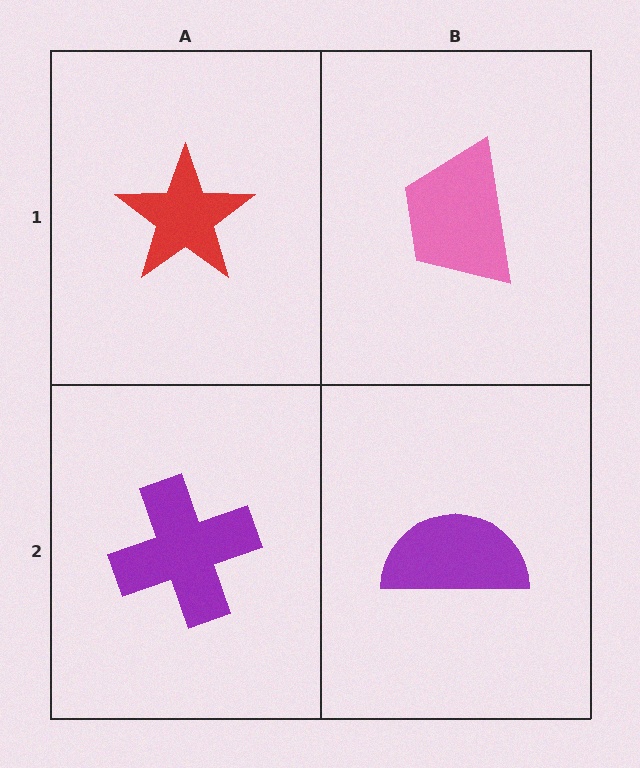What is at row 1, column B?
A pink trapezoid.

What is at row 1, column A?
A red star.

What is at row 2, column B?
A purple semicircle.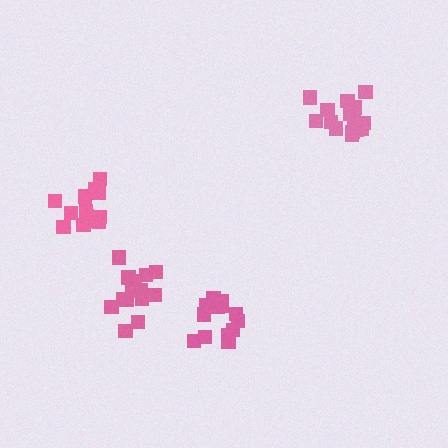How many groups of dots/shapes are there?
There are 4 groups.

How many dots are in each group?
Group 1: 17 dots, Group 2: 14 dots, Group 3: 14 dots, Group 4: 13 dots (58 total).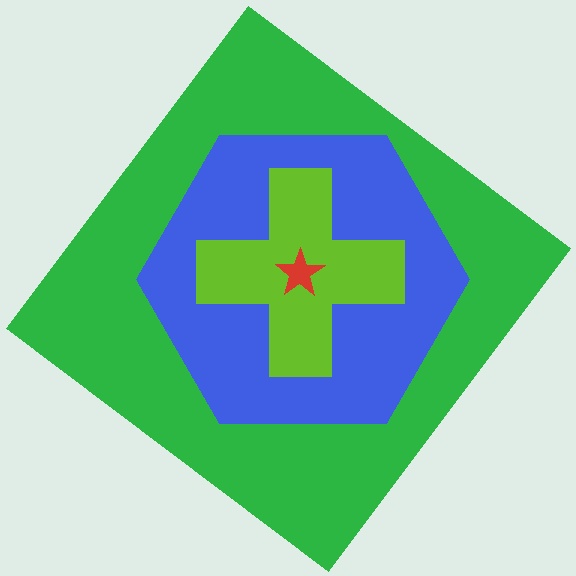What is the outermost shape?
The green diamond.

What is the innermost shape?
The red star.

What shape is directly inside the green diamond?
The blue hexagon.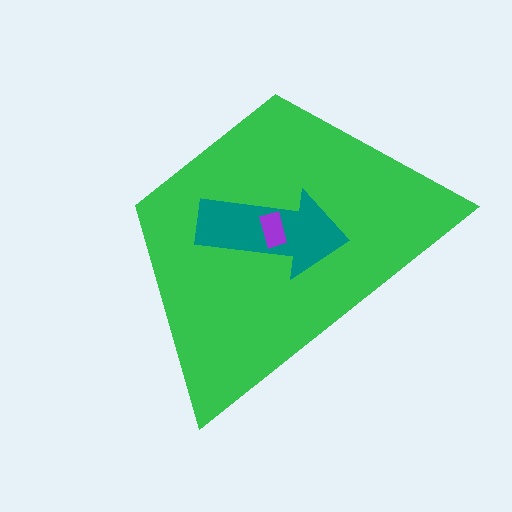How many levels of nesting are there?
3.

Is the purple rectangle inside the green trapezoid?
Yes.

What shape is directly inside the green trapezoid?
The teal arrow.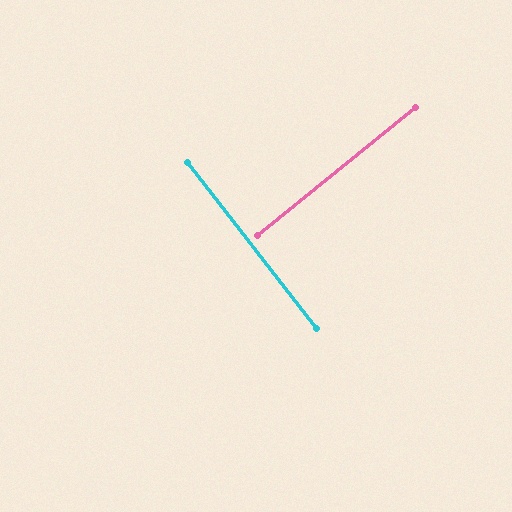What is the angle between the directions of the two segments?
Approximately 89 degrees.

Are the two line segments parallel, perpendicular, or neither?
Perpendicular — they meet at approximately 89°.